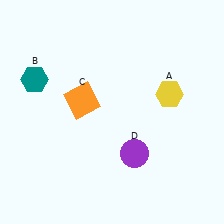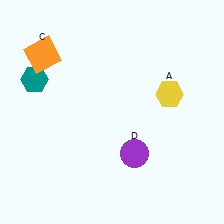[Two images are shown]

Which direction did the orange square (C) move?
The orange square (C) moved up.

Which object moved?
The orange square (C) moved up.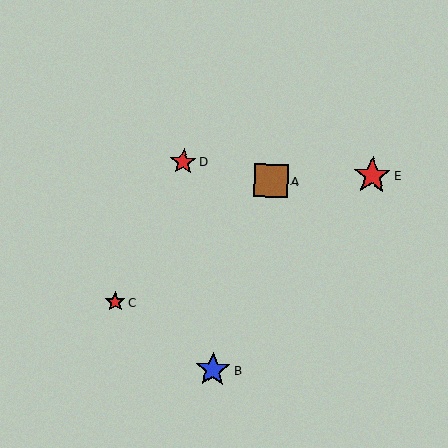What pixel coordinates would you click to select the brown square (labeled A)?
Click at (271, 181) to select the brown square A.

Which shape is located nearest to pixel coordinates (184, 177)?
The red star (labeled D) at (183, 162) is nearest to that location.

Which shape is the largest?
The red star (labeled E) is the largest.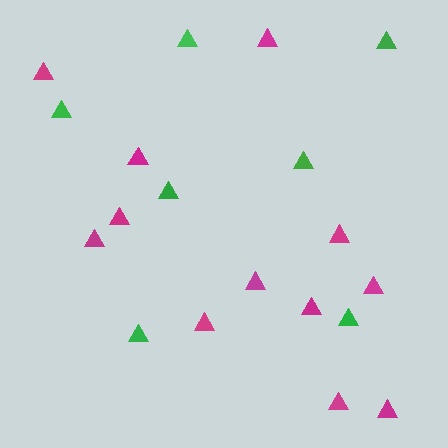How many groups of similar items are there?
There are 2 groups: one group of magenta triangles (12) and one group of green triangles (7).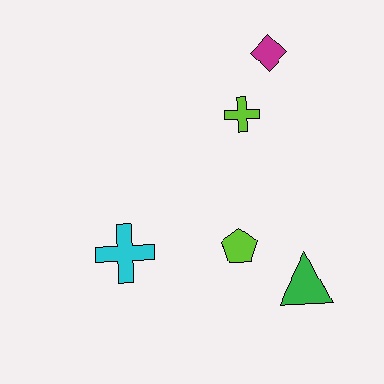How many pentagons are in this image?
There is 1 pentagon.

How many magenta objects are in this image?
There is 1 magenta object.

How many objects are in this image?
There are 5 objects.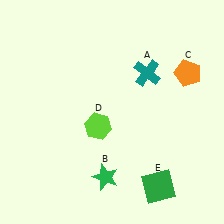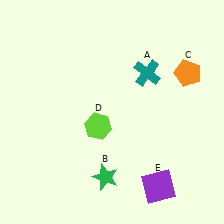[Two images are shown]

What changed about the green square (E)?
In Image 1, E is green. In Image 2, it changed to purple.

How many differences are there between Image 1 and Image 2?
There is 1 difference between the two images.